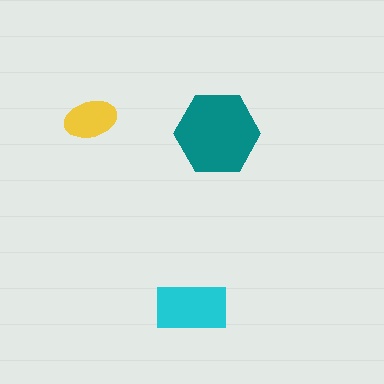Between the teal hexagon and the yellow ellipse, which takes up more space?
The teal hexagon.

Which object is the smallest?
The yellow ellipse.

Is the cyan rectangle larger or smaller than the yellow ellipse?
Larger.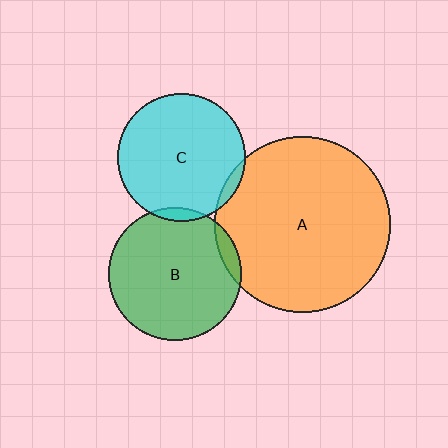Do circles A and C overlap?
Yes.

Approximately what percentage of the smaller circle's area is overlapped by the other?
Approximately 5%.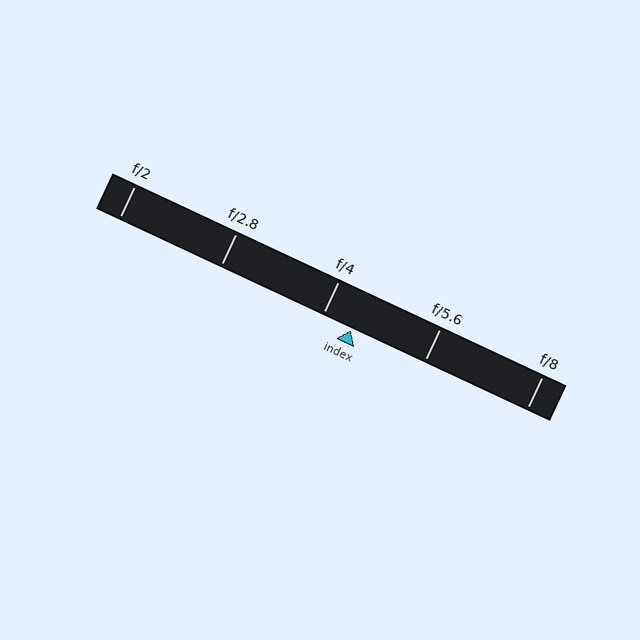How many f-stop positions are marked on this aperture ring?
There are 5 f-stop positions marked.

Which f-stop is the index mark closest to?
The index mark is closest to f/4.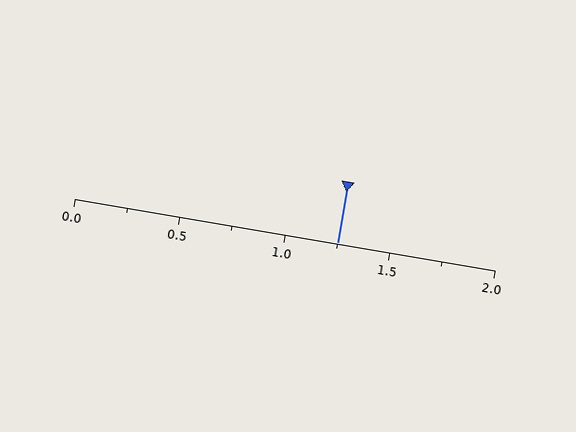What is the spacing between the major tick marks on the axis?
The major ticks are spaced 0.5 apart.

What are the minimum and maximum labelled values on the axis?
The axis runs from 0.0 to 2.0.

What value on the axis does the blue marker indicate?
The marker indicates approximately 1.25.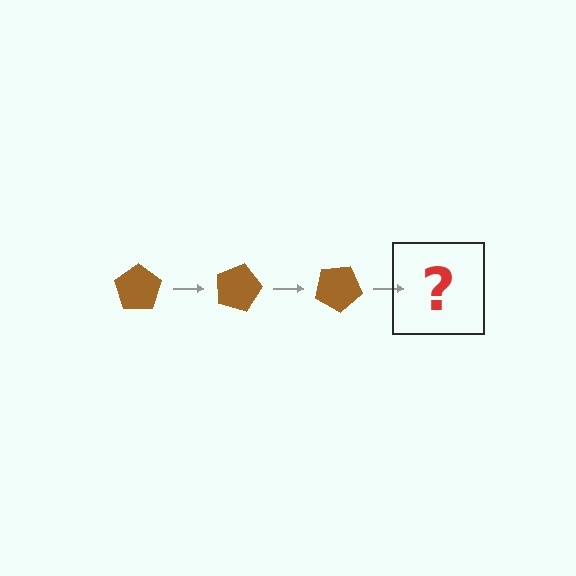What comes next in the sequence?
The next element should be a brown pentagon rotated 45 degrees.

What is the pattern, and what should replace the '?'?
The pattern is that the pentagon rotates 15 degrees each step. The '?' should be a brown pentagon rotated 45 degrees.